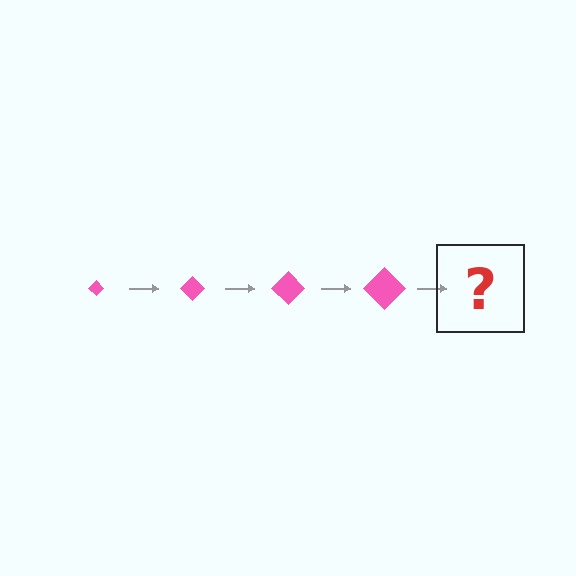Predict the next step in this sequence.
The next step is a pink diamond, larger than the previous one.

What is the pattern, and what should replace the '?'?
The pattern is that the diamond gets progressively larger each step. The '?' should be a pink diamond, larger than the previous one.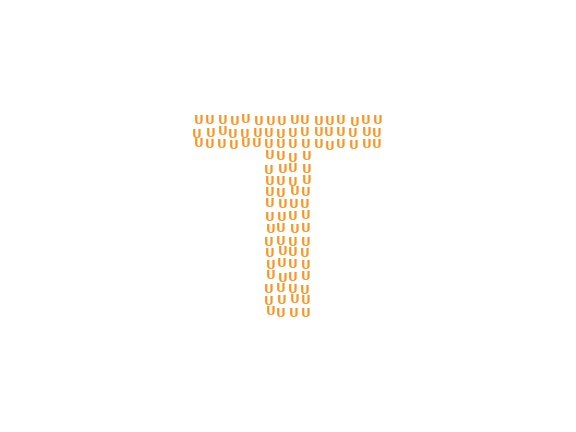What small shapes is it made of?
It is made of small letter U's.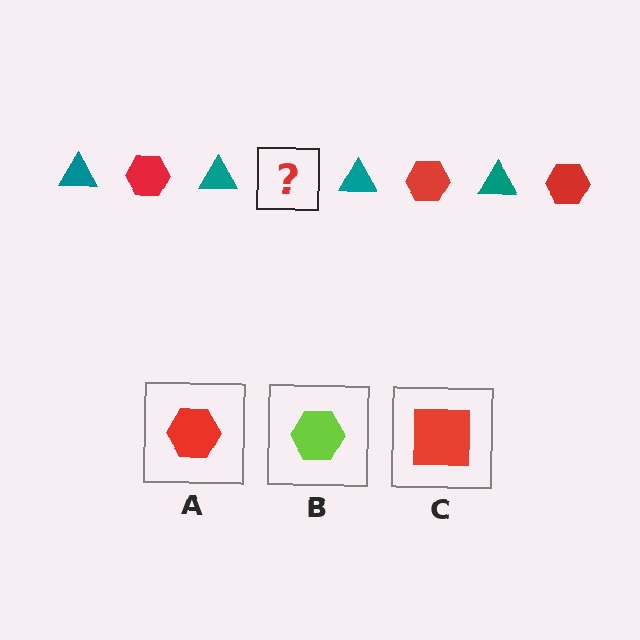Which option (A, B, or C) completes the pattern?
A.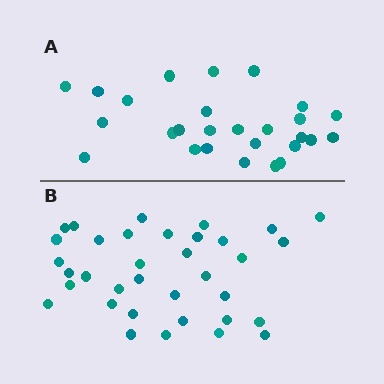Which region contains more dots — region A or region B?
Region B (the bottom region) has more dots.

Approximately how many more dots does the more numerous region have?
Region B has roughly 8 or so more dots than region A.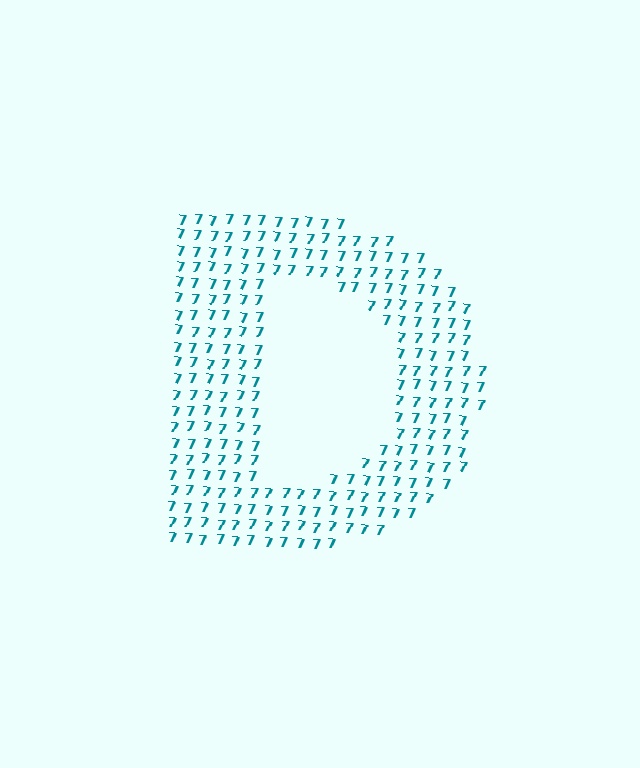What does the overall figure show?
The overall figure shows the letter D.